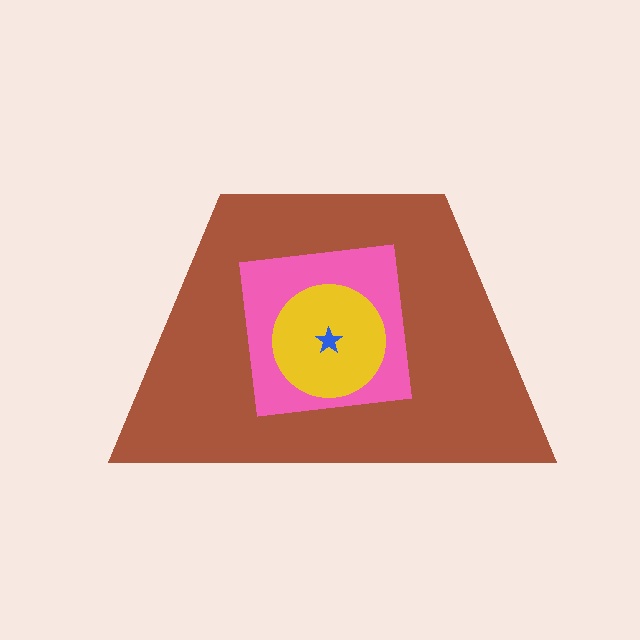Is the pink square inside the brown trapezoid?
Yes.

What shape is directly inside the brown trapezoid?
The pink square.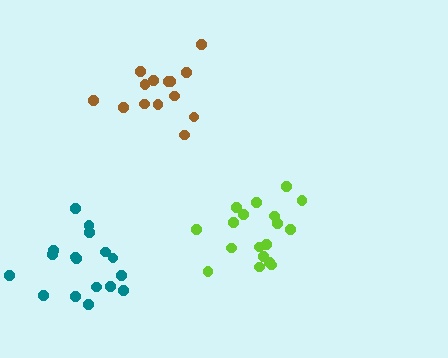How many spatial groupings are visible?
There are 3 spatial groupings.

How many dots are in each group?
Group 1: 18 dots, Group 2: 14 dots, Group 3: 17 dots (49 total).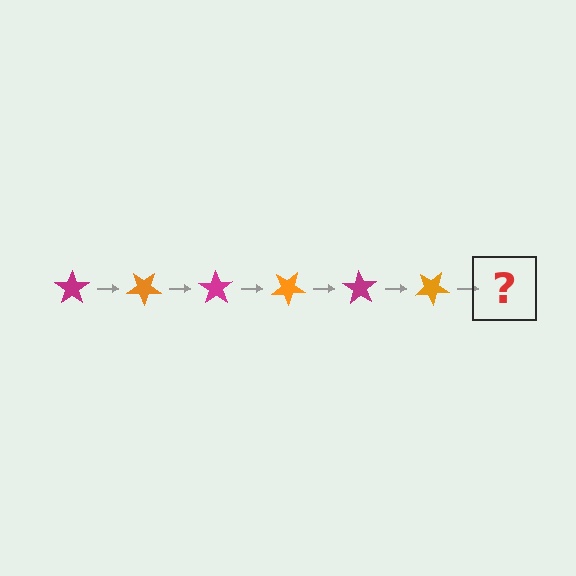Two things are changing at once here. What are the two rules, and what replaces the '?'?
The two rules are that it rotates 35 degrees each step and the color cycles through magenta and orange. The '?' should be a magenta star, rotated 210 degrees from the start.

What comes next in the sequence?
The next element should be a magenta star, rotated 210 degrees from the start.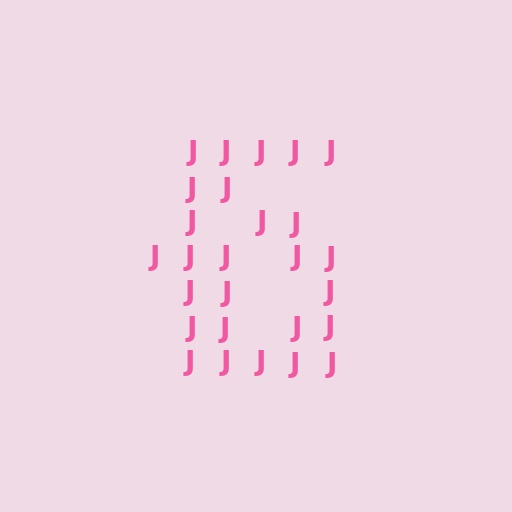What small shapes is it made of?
It is made of small letter J's.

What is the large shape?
The large shape is the digit 6.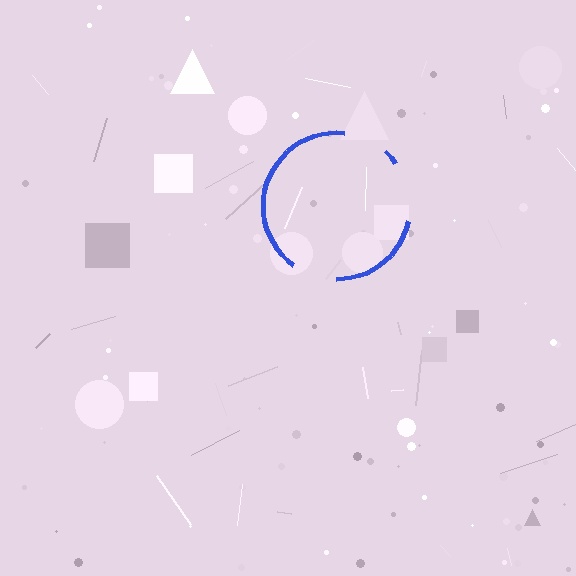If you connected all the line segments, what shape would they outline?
They would outline a circle.